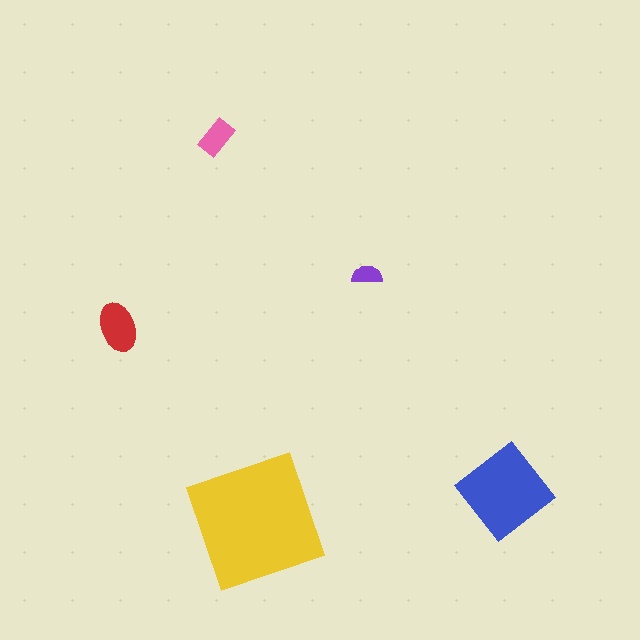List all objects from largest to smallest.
The yellow square, the blue diamond, the red ellipse, the pink rectangle, the purple semicircle.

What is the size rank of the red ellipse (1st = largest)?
3rd.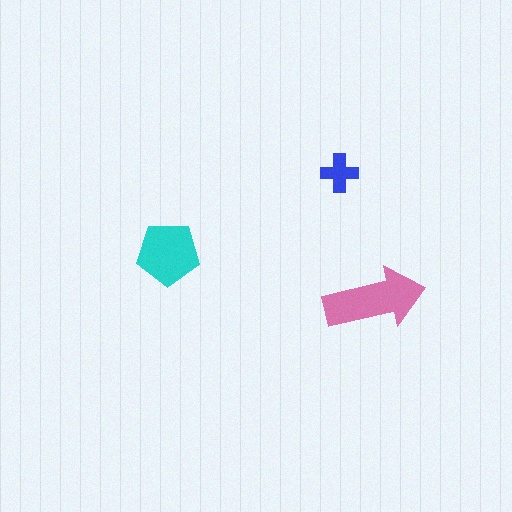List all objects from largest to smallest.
The pink arrow, the cyan pentagon, the blue cross.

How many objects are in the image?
There are 3 objects in the image.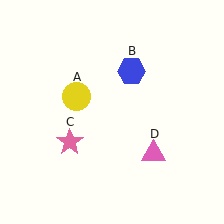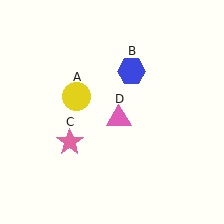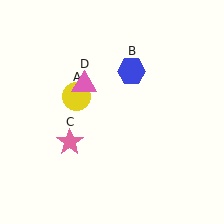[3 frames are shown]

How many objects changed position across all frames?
1 object changed position: pink triangle (object D).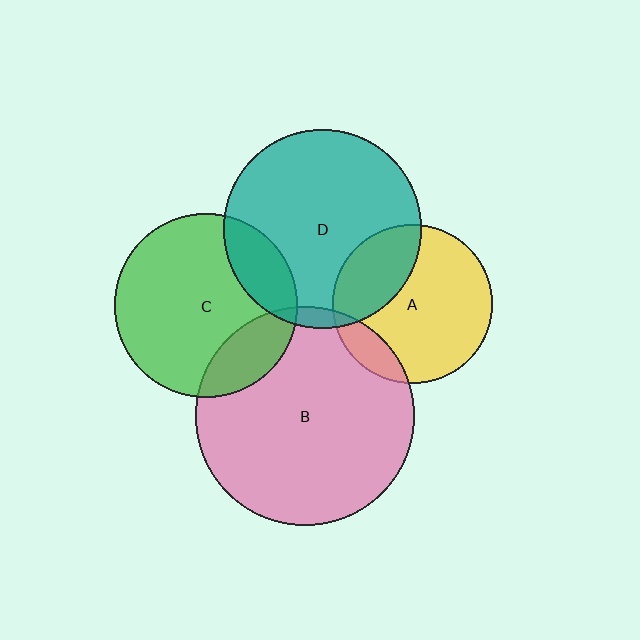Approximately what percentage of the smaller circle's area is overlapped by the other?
Approximately 30%.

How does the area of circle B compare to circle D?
Approximately 1.2 times.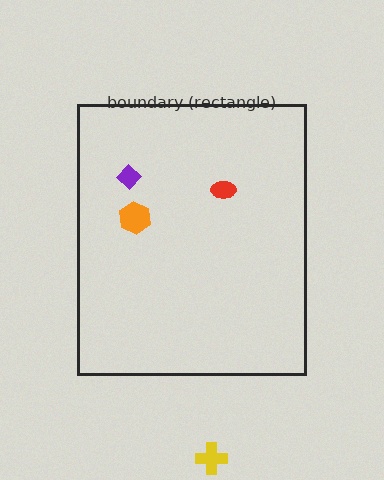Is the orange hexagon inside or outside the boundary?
Inside.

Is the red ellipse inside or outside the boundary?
Inside.